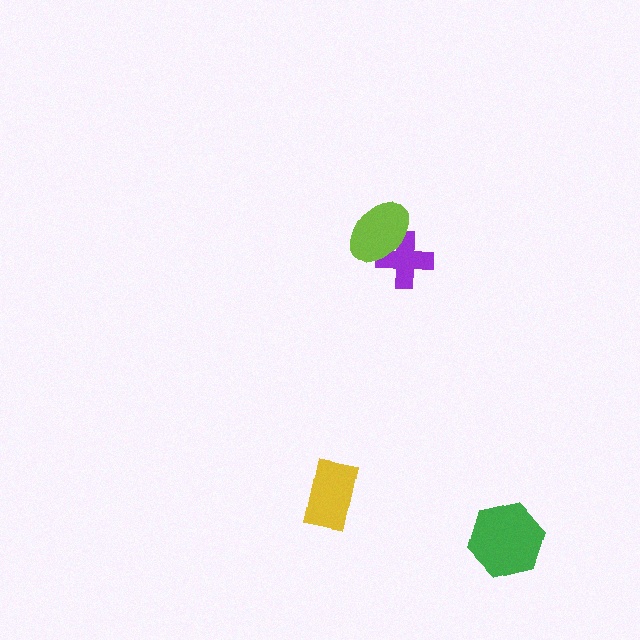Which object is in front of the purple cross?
The lime ellipse is in front of the purple cross.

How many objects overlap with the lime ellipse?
1 object overlaps with the lime ellipse.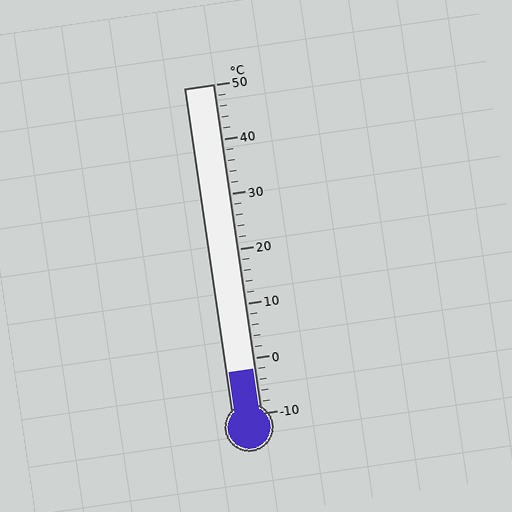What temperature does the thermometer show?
The thermometer shows approximately -2°C.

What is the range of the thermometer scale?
The thermometer scale ranges from -10°C to 50°C.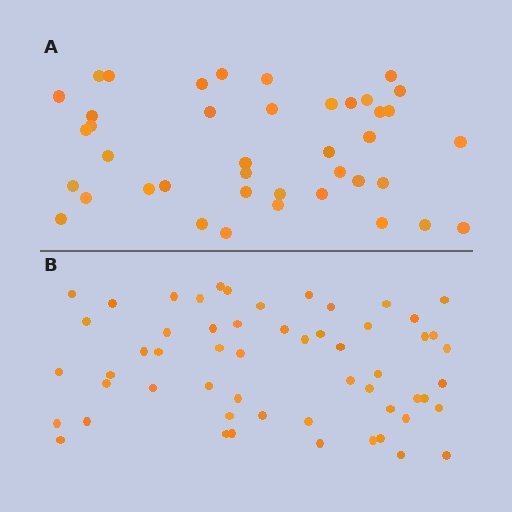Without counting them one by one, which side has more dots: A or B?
Region B (the bottom region) has more dots.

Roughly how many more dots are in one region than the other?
Region B has approximately 15 more dots than region A.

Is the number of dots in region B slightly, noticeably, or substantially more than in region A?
Region B has noticeably more, but not dramatically so. The ratio is roughly 1.4 to 1.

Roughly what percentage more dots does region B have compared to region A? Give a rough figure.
About 35% more.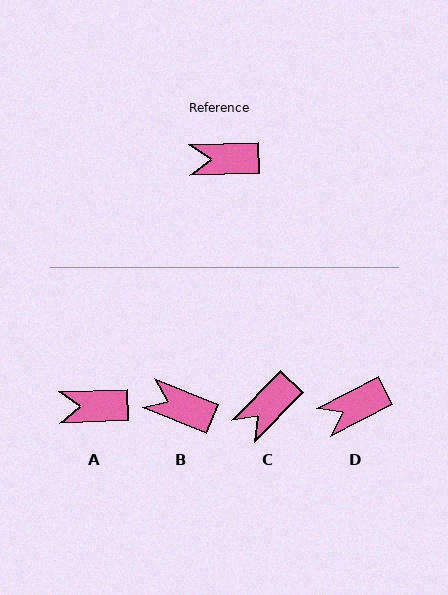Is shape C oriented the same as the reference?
No, it is off by about 44 degrees.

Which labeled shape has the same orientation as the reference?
A.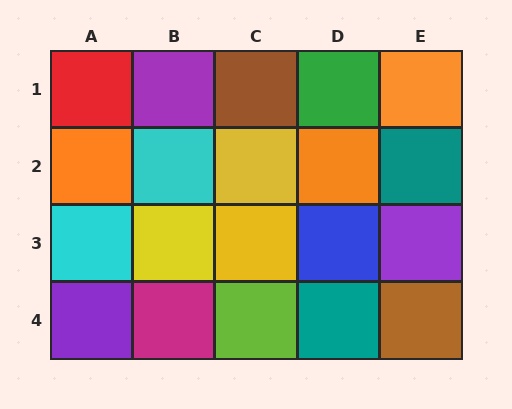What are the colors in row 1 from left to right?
Red, purple, brown, green, orange.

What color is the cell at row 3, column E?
Purple.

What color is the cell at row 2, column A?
Orange.